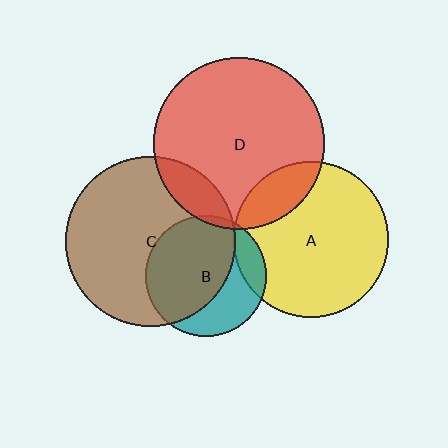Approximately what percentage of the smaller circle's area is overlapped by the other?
Approximately 5%.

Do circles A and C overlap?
Yes.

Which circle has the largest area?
Circle D (red).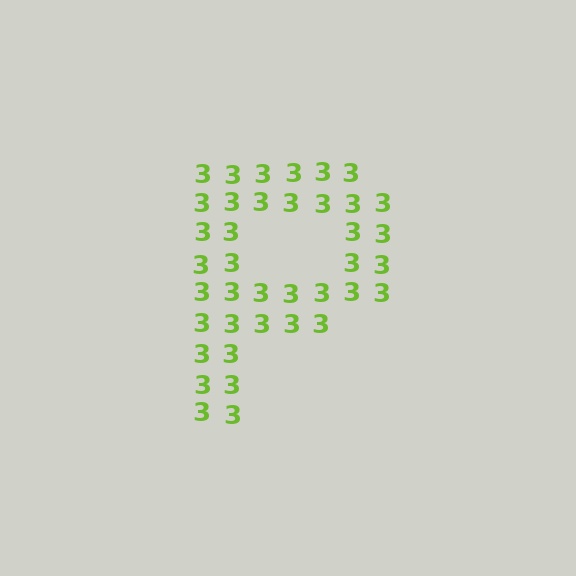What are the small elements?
The small elements are digit 3's.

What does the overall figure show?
The overall figure shows the letter P.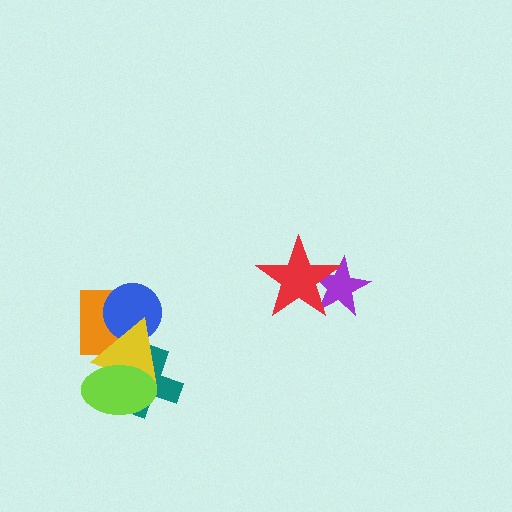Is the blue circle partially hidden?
Yes, it is partially covered by another shape.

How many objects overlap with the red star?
1 object overlaps with the red star.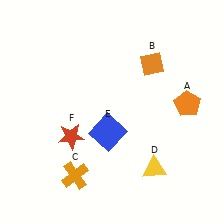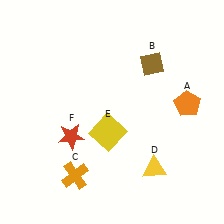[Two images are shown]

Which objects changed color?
B changed from orange to brown. E changed from blue to yellow.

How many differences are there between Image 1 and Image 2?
There are 2 differences between the two images.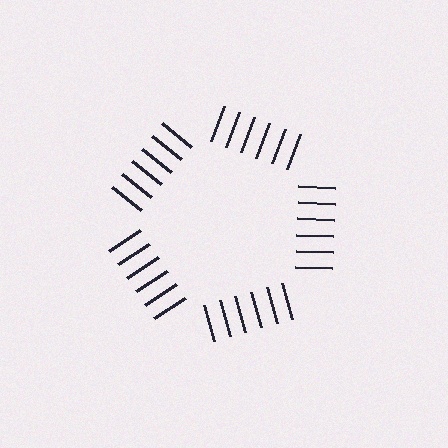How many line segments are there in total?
30 — 6 along each of the 5 edges.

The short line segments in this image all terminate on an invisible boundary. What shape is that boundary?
An illusory pentagon — the line segments terminate on its edges but no continuous stroke is drawn.